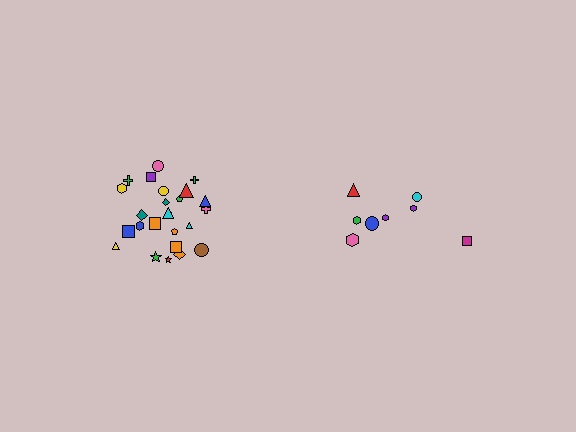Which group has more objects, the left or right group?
The left group.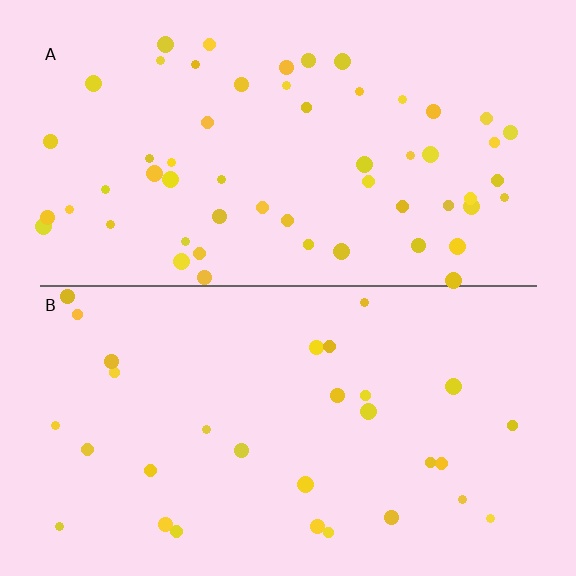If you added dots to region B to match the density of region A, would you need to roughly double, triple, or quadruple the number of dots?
Approximately double.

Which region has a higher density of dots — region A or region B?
A (the top).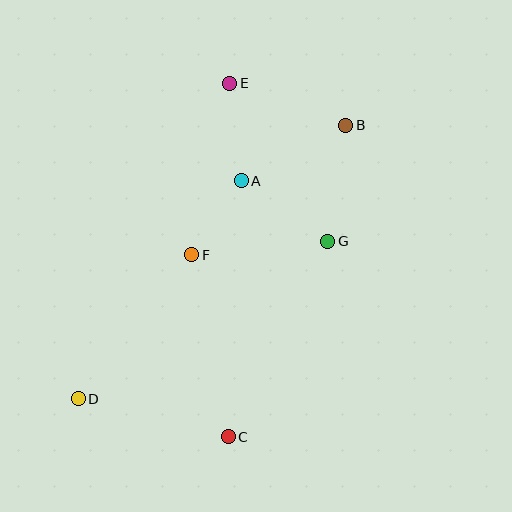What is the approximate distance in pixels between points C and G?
The distance between C and G is approximately 219 pixels.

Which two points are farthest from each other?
Points B and D are farthest from each other.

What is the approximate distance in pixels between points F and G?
The distance between F and G is approximately 137 pixels.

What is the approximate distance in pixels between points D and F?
The distance between D and F is approximately 183 pixels.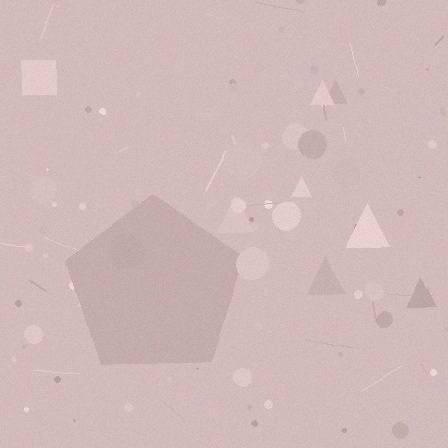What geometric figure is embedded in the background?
A pentagon is embedded in the background.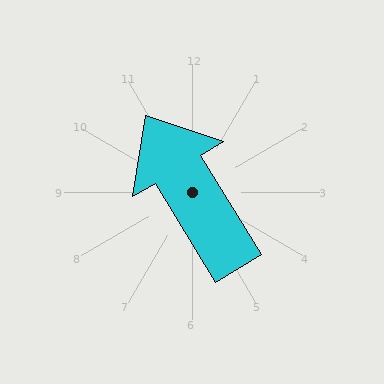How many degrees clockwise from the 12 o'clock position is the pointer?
Approximately 329 degrees.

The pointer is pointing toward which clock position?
Roughly 11 o'clock.